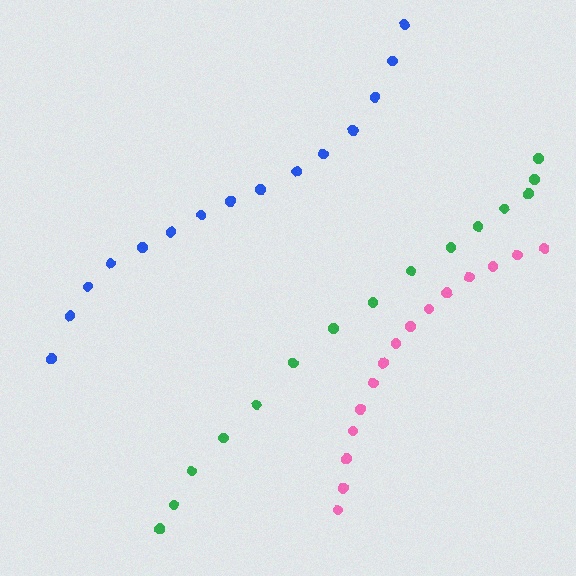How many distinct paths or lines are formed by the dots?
There are 3 distinct paths.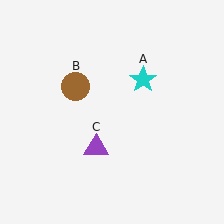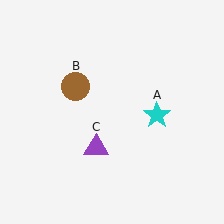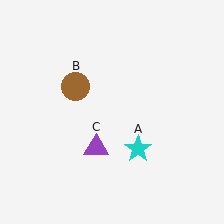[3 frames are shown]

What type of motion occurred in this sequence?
The cyan star (object A) rotated clockwise around the center of the scene.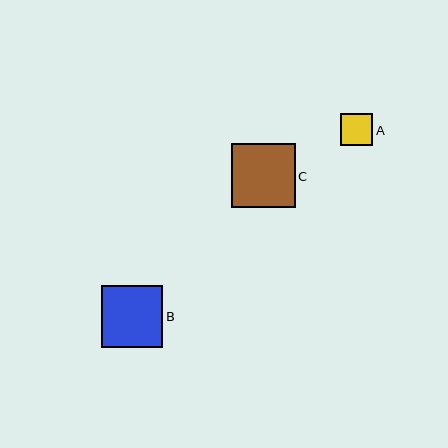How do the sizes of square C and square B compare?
Square C and square B are approximately the same size.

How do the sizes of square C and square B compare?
Square C and square B are approximately the same size.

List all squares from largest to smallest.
From largest to smallest: C, B, A.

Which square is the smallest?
Square A is the smallest with a size of approximately 32 pixels.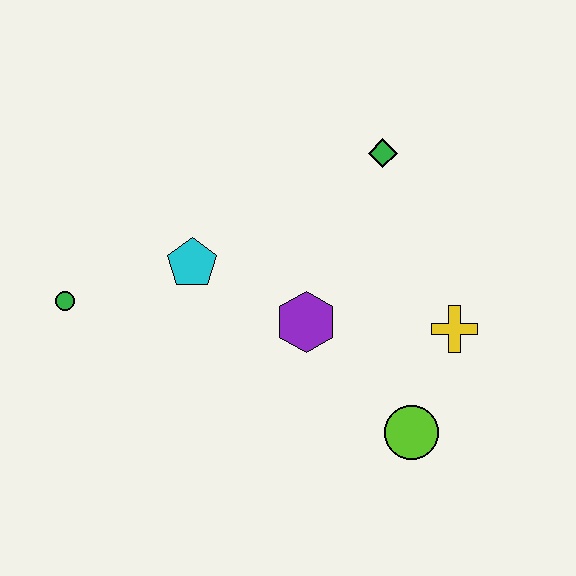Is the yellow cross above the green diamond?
No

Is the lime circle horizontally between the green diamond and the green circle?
No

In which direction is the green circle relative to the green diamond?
The green circle is to the left of the green diamond.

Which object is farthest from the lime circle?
The green circle is farthest from the lime circle.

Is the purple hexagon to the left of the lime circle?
Yes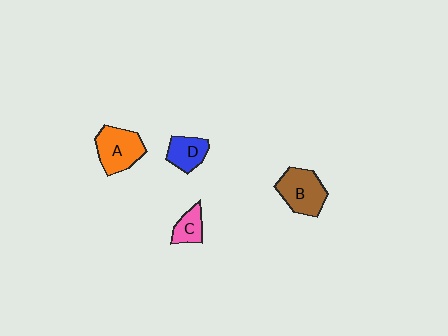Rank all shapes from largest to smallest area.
From largest to smallest: B (brown), A (orange), D (blue), C (pink).